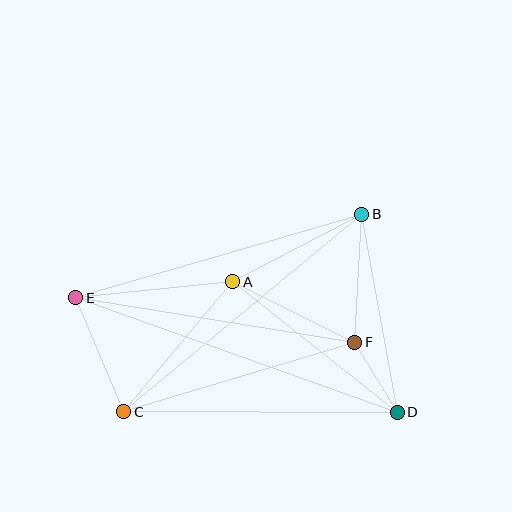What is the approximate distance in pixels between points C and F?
The distance between C and F is approximately 242 pixels.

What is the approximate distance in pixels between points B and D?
The distance between B and D is approximately 201 pixels.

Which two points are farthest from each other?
Points D and E are farthest from each other.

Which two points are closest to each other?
Points D and F are closest to each other.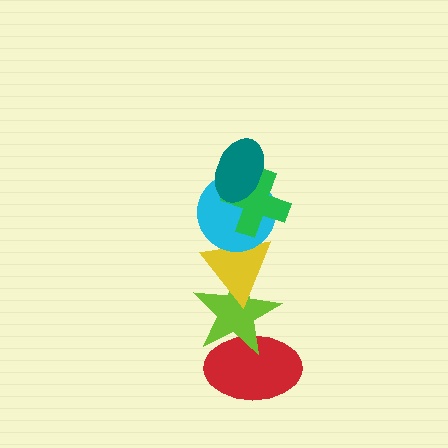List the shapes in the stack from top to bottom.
From top to bottom: the teal ellipse, the green cross, the cyan circle, the yellow triangle, the lime star, the red ellipse.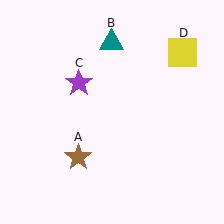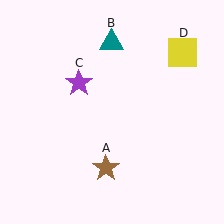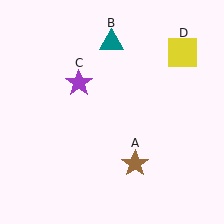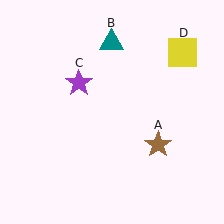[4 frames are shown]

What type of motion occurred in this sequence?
The brown star (object A) rotated counterclockwise around the center of the scene.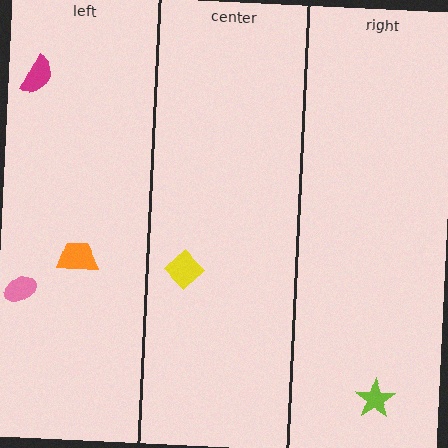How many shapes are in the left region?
3.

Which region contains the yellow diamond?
The center region.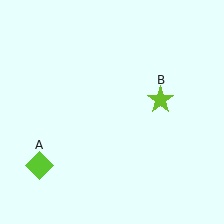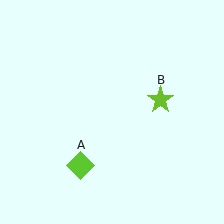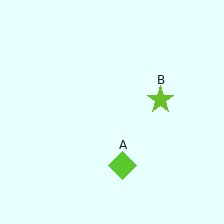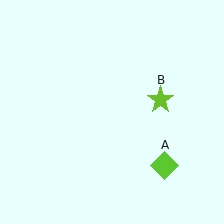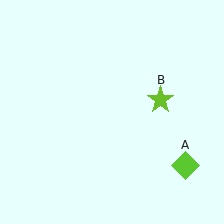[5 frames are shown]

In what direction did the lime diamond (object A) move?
The lime diamond (object A) moved right.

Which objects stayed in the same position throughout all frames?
Lime star (object B) remained stationary.